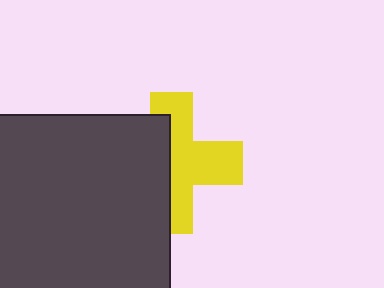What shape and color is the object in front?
The object in front is a dark gray rectangle.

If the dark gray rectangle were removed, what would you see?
You would see the complete yellow cross.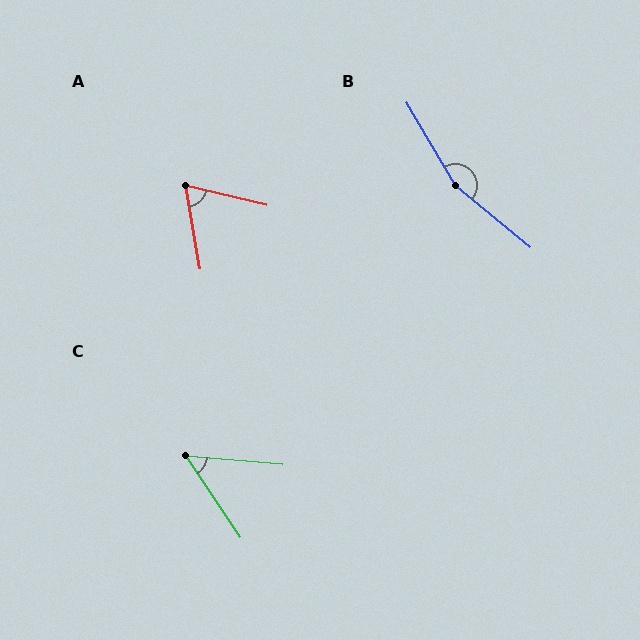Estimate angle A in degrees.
Approximately 67 degrees.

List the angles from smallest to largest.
C (51°), A (67°), B (160°).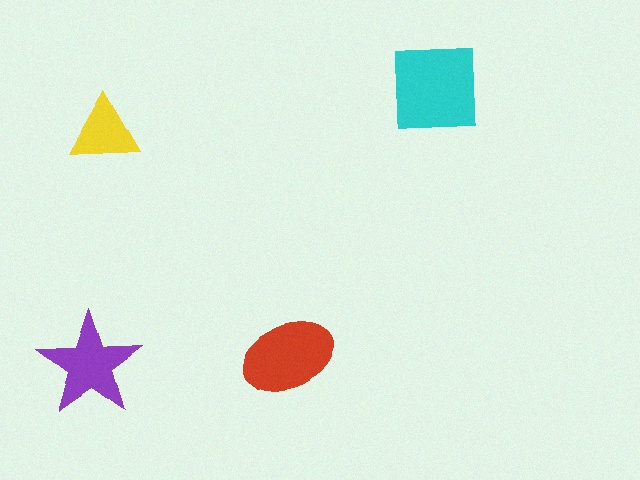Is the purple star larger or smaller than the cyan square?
Smaller.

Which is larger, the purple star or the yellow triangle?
The purple star.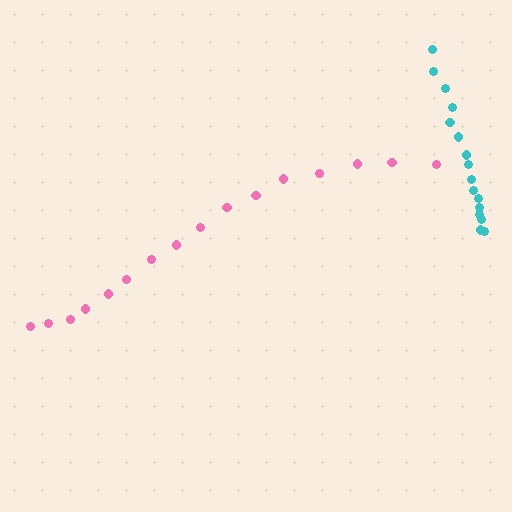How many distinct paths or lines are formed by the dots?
There are 2 distinct paths.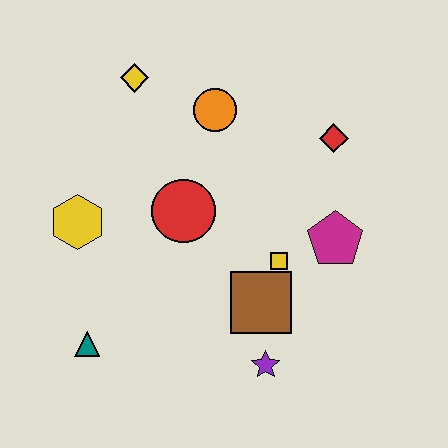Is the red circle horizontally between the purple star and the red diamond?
No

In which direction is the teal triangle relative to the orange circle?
The teal triangle is below the orange circle.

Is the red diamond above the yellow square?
Yes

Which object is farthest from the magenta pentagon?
The teal triangle is farthest from the magenta pentagon.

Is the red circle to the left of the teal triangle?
No